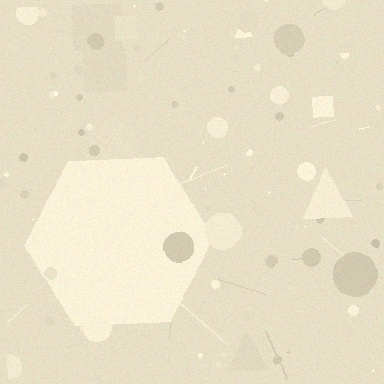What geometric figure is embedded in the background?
A hexagon is embedded in the background.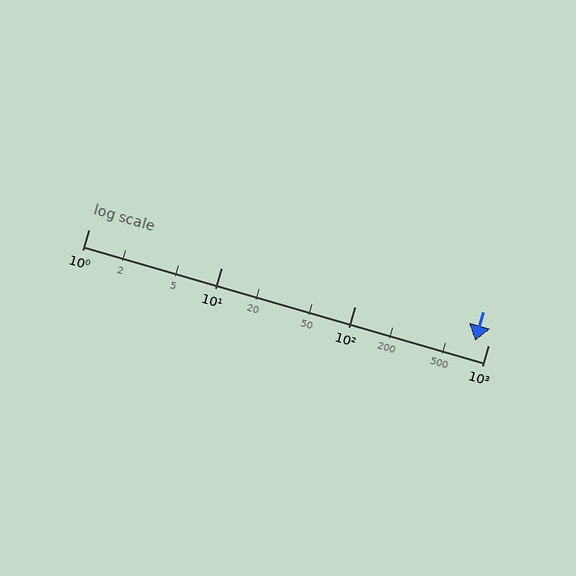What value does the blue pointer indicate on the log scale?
The pointer indicates approximately 800.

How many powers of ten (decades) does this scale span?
The scale spans 3 decades, from 1 to 1000.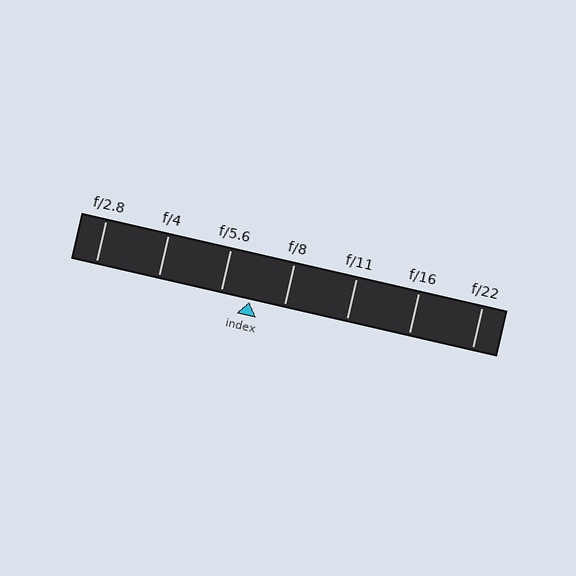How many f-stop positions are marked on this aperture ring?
There are 7 f-stop positions marked.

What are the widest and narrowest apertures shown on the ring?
The widest aperture shown is f/2.8 and the narrowest is f/22.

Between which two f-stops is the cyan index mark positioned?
The index mark is between f/5.6 and f/8.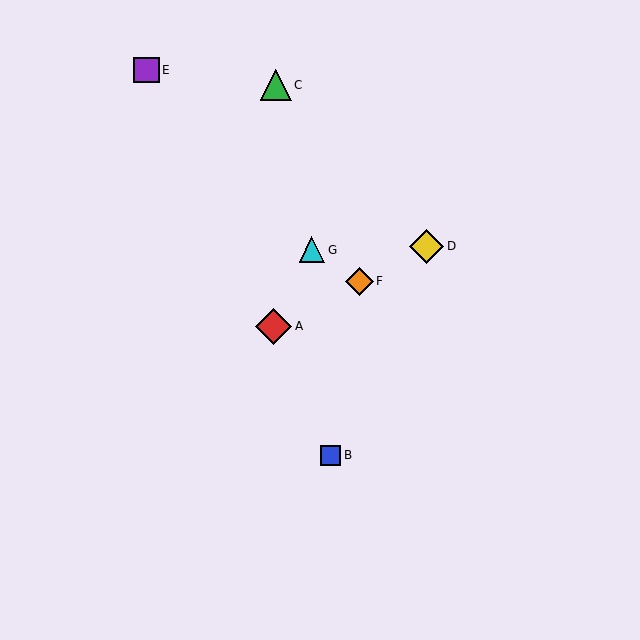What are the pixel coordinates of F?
Object F is at (359, 281).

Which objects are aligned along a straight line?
Objects A, D, F are aligned along a straight line.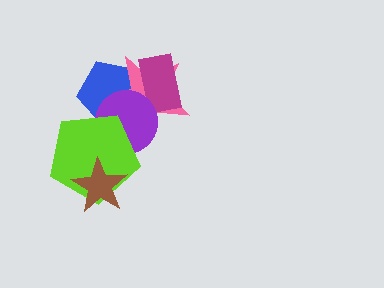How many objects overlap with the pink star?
4 objects overlap with the pink star.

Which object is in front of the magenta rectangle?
The purple circle is in front of the magenta rectangle.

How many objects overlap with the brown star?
1 object overlaps with the brown star.